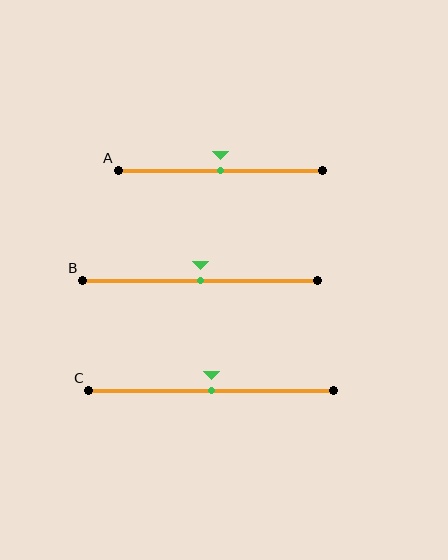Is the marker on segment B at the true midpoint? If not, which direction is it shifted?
Yes, the marker on segment B is at the true midpoint.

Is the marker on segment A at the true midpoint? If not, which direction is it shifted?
Yes, the marker on segment A is at the true midpoint.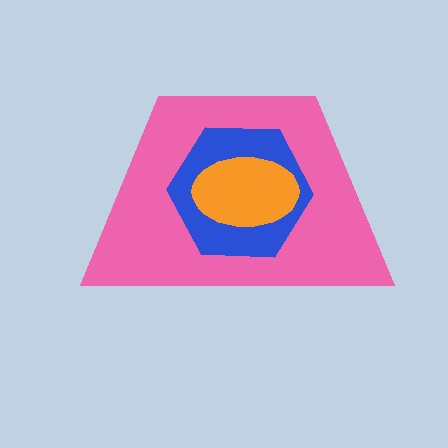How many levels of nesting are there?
3.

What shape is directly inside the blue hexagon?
The orange ellipse.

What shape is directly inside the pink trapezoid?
The blue hexagon.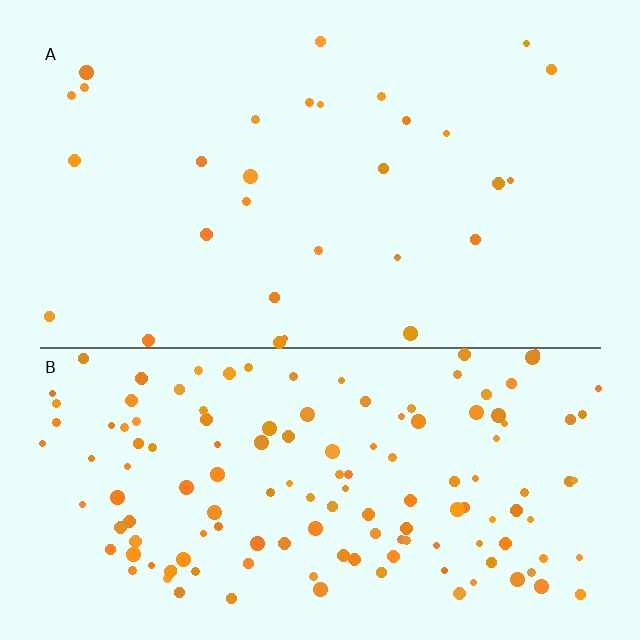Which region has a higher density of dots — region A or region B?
B (the bottom).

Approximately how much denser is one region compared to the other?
Approximately 4.8× — region B over region A.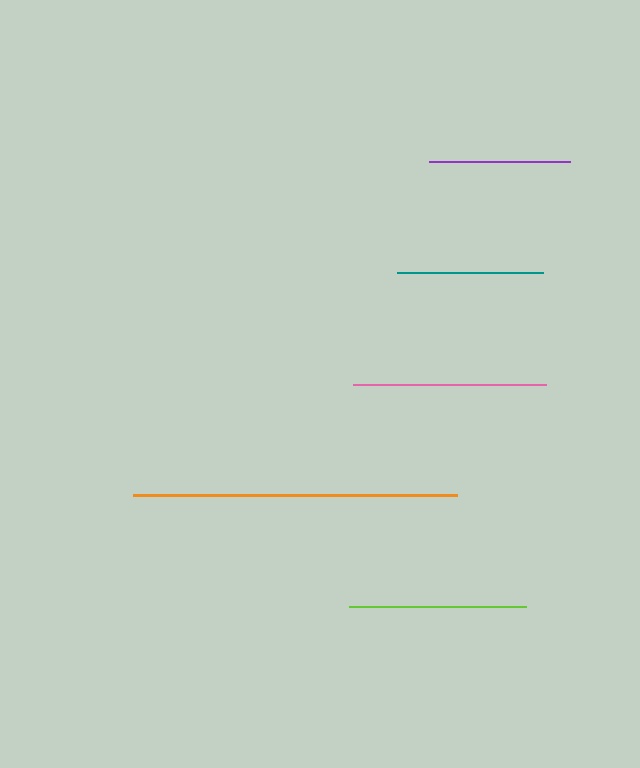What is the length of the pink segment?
The pink segment is approximately 194 pixels long.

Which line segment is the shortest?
The purple line is the shortest at approximately 141 pixels.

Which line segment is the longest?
The orange line is the longest at approximately 324 pixels.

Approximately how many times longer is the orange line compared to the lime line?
The orange line is approximately 1.8 times the length of the lime line.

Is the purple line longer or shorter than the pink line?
The pink line is longer than the purple line.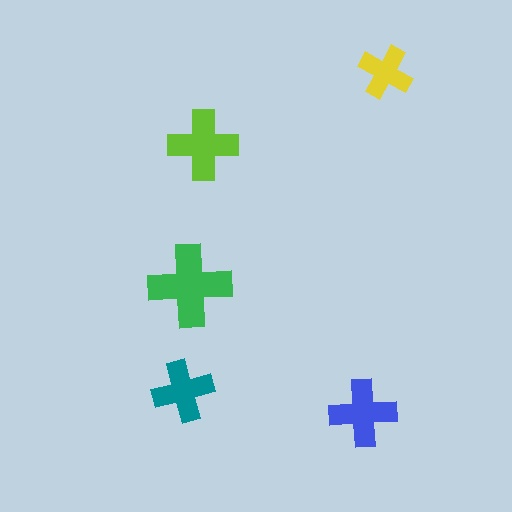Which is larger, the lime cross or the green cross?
The green one.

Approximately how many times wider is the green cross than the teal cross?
About 1.5 times wider.